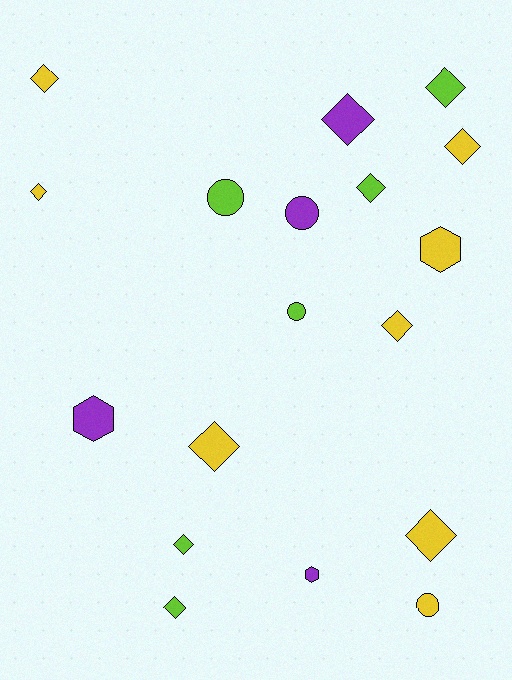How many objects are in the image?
There are 18 objects.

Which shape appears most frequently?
Diamond, with 11 objects.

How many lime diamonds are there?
There are 4 lime diamonds.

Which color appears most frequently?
Yellow, with 8 objects.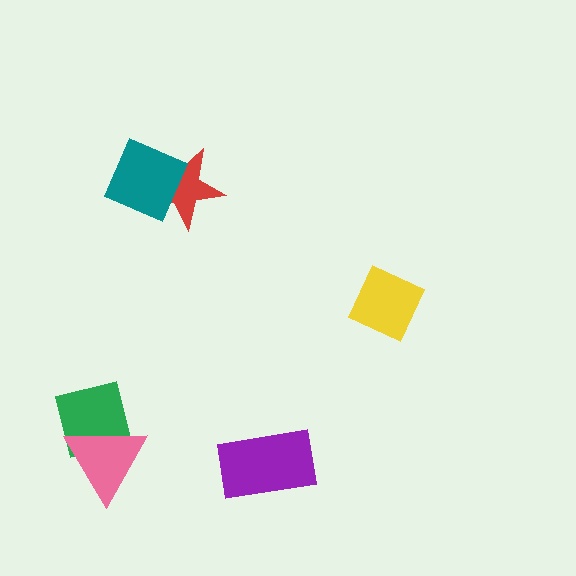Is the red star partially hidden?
Yes, it is partially covered by another shape.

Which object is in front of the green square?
The pink triangle is in front of the green square.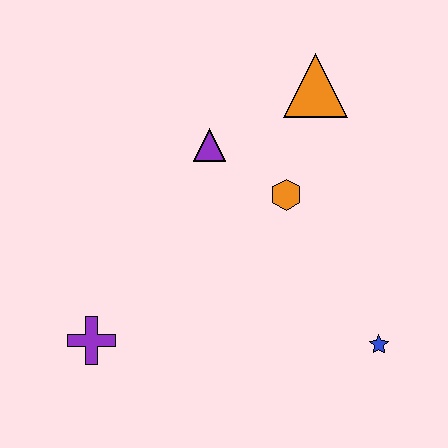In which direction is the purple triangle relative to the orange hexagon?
The purple triangle is to the left of the orange hexagon.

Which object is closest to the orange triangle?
The orange hexagon is closest to the orange triangle.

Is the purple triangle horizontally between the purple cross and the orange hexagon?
Yes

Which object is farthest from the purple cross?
The orange triangle is farthest from the purple cross.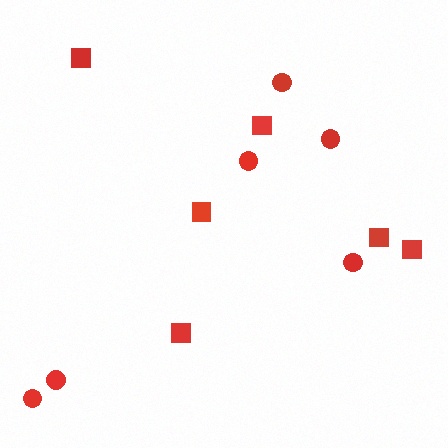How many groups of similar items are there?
There are 2 groups: one group of squares (6) and one group of circles (6).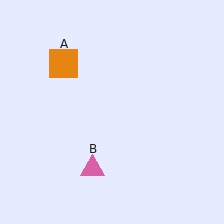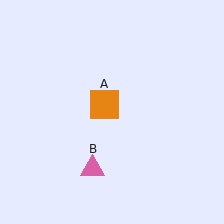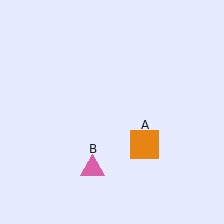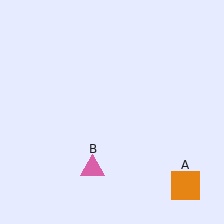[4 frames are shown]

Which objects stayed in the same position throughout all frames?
Pink triangle (object B) remained stationary.